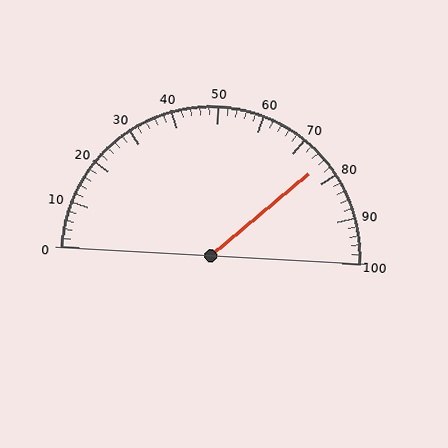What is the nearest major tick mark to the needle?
The nearest major tick mark is 80.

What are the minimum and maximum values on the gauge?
The gauge ranges from 0 to 100.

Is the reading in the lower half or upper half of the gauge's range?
The reading is in the upper half of the range (0 to 100).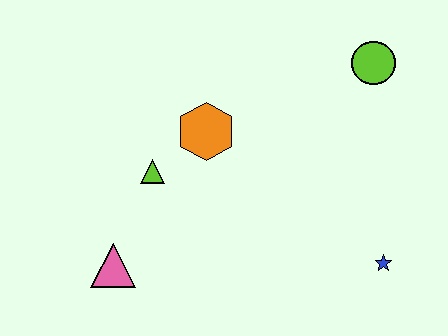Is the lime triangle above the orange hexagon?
No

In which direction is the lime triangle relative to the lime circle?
The lime triangle is to the left of the lime circle.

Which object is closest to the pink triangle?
The lime triangle is closest to the pink triangle.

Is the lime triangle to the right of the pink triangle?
Yes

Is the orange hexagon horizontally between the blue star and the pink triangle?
Yes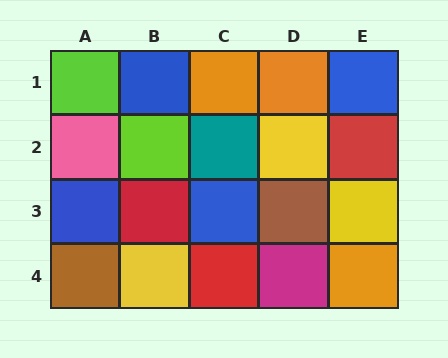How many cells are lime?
2 cells are lime.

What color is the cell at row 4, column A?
Brown.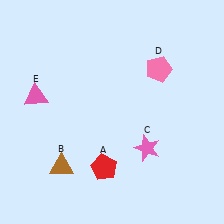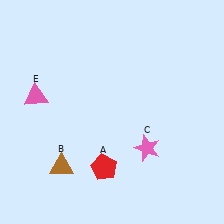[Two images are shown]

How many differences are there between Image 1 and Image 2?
There is 1 difference between the two images.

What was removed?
The pink pentagon (D) was removed in Image 2.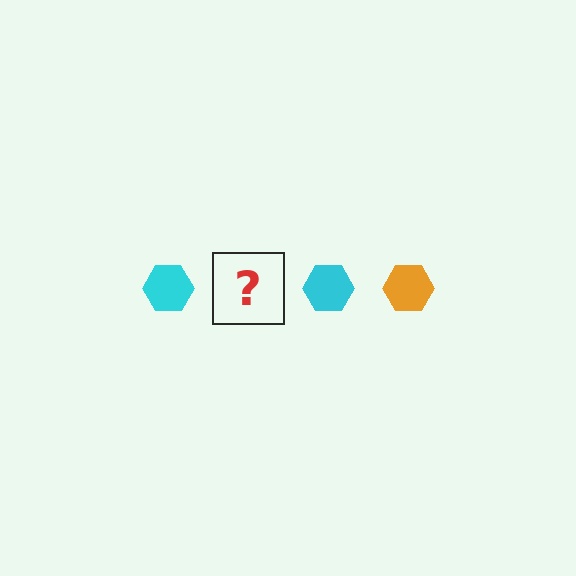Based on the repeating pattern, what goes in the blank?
The blank should be an orange hexagon.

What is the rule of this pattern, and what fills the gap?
The rule is that the pattern cycles through cyan, orange hexagons. The gap should be filled with an orange hexagon.